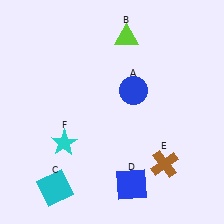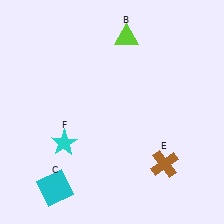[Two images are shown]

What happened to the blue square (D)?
The blue square (D) was removed in Image 2. It was in the bottom-right area of Image 1.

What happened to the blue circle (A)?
The blue circle (A) was removed in Image 2. It was in the top-right area of Image 1.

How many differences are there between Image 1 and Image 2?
There are 2 differences between the two images.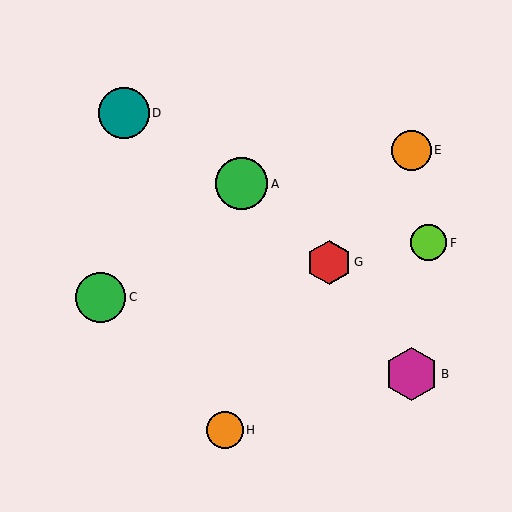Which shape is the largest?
The magenta hexagon (labeled B) is the largest.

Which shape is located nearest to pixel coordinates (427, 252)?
The lime circle (labeled F) at (429, 243) is nearest to that location.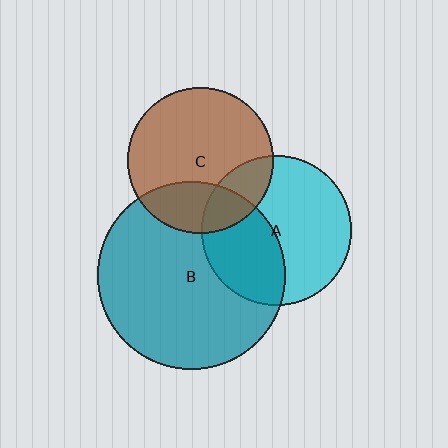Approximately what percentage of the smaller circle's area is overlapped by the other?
Approximately 40%.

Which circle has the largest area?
Circle B (teal).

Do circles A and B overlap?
Yes.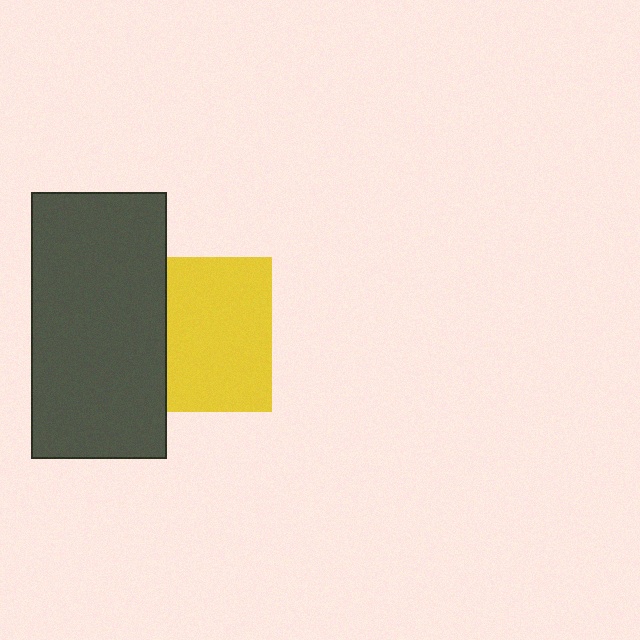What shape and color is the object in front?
The object in front is a dark gray rectangle.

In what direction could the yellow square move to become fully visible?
The yellow square could move right. That would shift it out from behind the dark gray rectangle entirely.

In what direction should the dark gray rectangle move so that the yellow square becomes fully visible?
The dark gray rectangle should move left. That is the shortest direction to clear the overlap and leave the yellow square fully visible.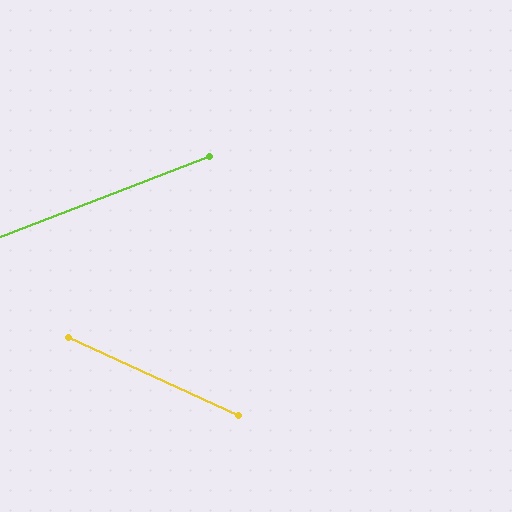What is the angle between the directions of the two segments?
Approximately 46 degrees.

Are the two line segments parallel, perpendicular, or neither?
Neither parallel nor perpendicular — they differ by about 46°.